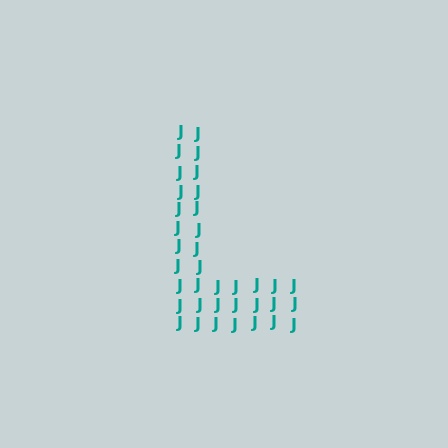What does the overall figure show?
The overall figure shows the letter L.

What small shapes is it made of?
It is made of small letter J's.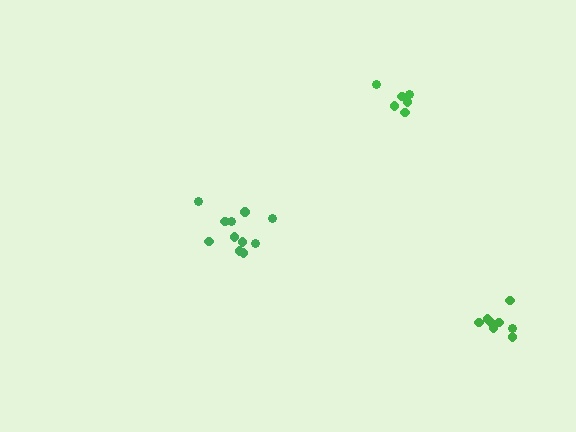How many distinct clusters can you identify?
There are 3 distinct clusters.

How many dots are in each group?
Group 1: 11 dots, Group 2: 6 dots, Group 3: 8 dots (25 total).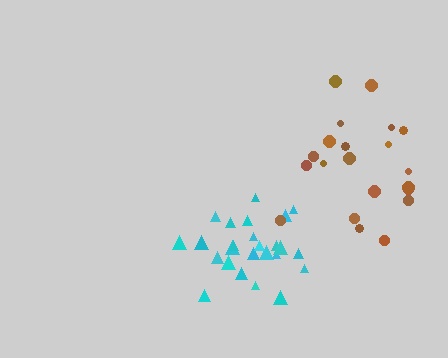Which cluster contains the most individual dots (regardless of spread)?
Cyan (25).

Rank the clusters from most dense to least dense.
cyan, brown.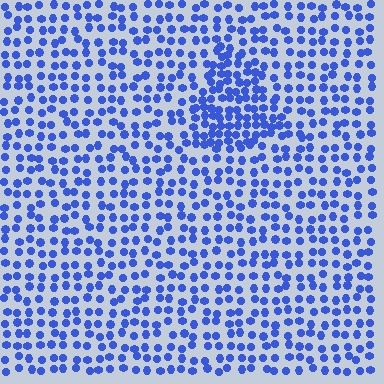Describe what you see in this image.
The image contains small blue elements arranged at two different densities. A triangle-shaped region is visible where the elements are more densely packed than the surrounding area.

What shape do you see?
I see a triangle.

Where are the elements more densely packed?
The elements are more densely packed inside the triangle boundary.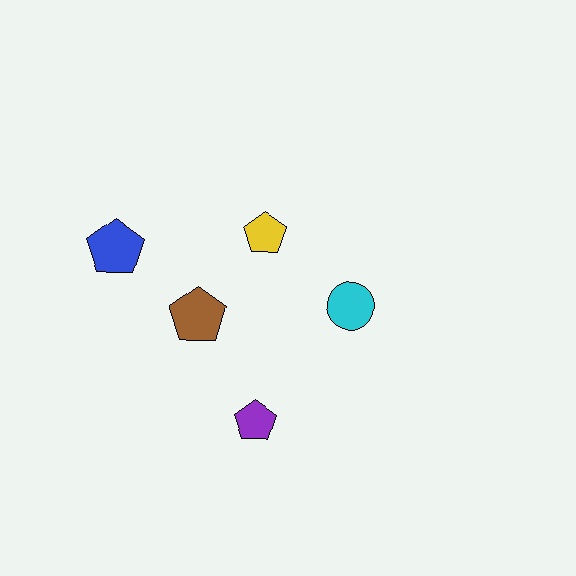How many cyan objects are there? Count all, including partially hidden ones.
There is 1 cyan object.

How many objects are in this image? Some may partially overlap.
There are 5 objects.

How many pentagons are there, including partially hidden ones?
There are 4 pentagons.